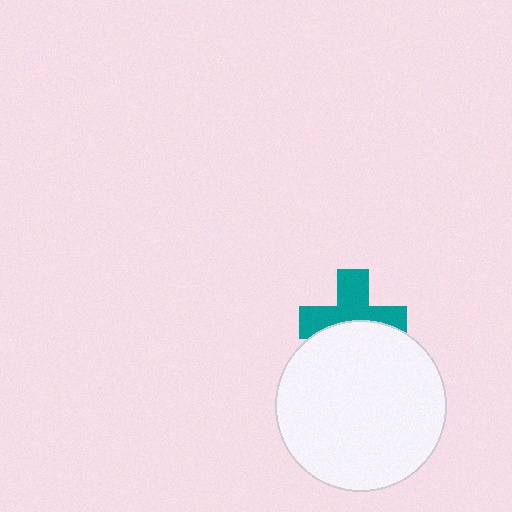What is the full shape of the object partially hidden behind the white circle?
The partially hidden object is a teal cross.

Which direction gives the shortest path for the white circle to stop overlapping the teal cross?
Moving down gives the shortest separation.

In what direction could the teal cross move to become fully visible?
The teal cross could move up. That would shift it out from behind the white circle entirely.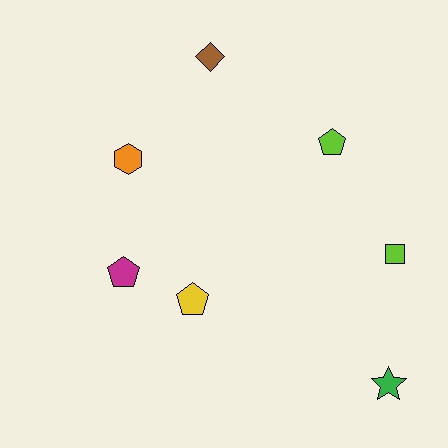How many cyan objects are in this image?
There are no cyan objects.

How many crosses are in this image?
There are no crosses.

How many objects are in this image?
There are 7 objects.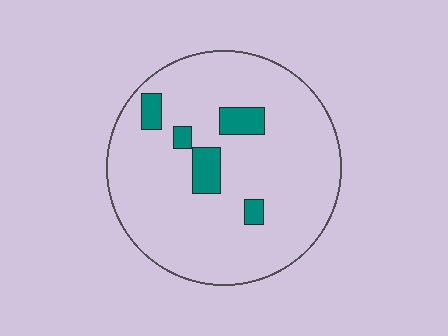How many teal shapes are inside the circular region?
5.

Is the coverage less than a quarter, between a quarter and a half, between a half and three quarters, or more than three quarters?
Less than a quarter.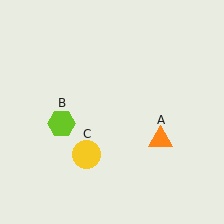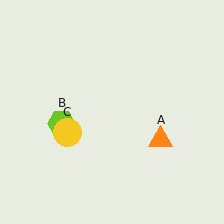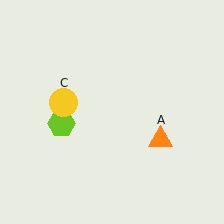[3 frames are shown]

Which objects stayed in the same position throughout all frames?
Orange triangle (object A) and lime hexagon (object B) remained stationary.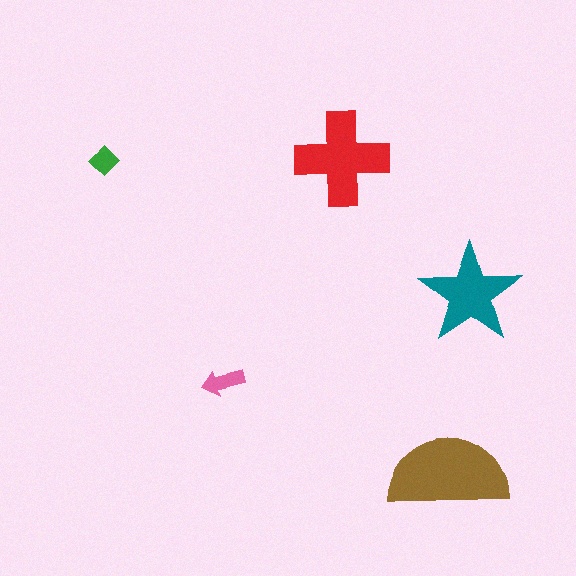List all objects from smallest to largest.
The green diamond, the pink arrow, the teal star, the red cross, the brown semicircle.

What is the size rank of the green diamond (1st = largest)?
5th.